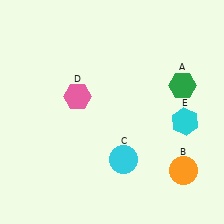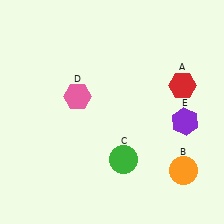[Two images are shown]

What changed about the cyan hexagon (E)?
In Image 1, E is cyan. In Image 2, it changed to purple.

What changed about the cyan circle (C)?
In Image 1, C is cyan. In Image 2, it changed to green.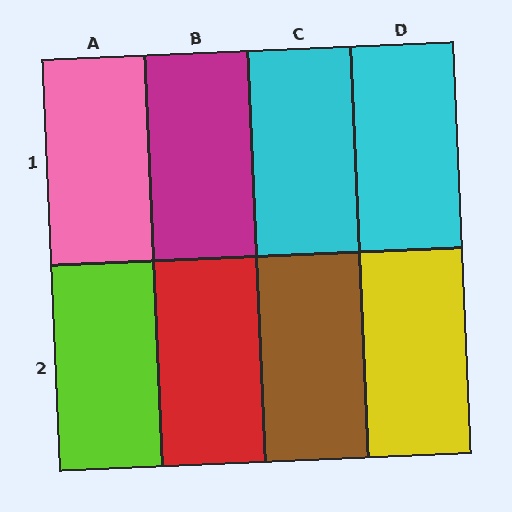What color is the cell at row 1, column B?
Magenta.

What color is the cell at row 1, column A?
Pink.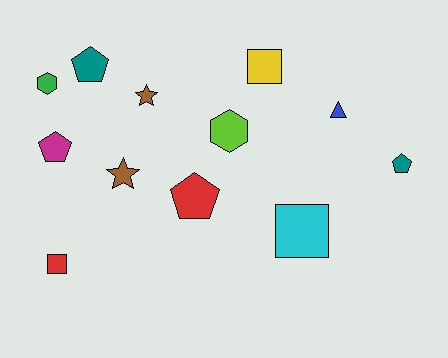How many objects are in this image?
There are 12 objects.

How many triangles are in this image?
There is 1 triangle.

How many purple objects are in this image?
There are no purple objects.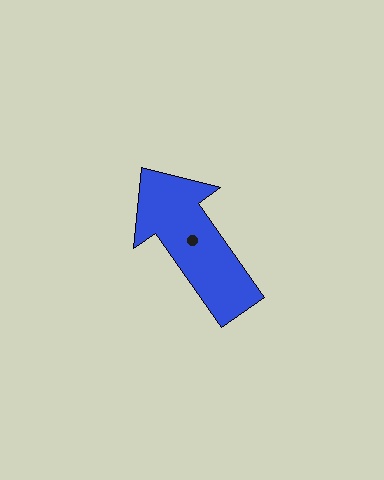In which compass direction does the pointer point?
Northwest.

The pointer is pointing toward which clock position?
Roughly 11 o'clock.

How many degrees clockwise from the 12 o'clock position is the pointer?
Approximately 325 degrees.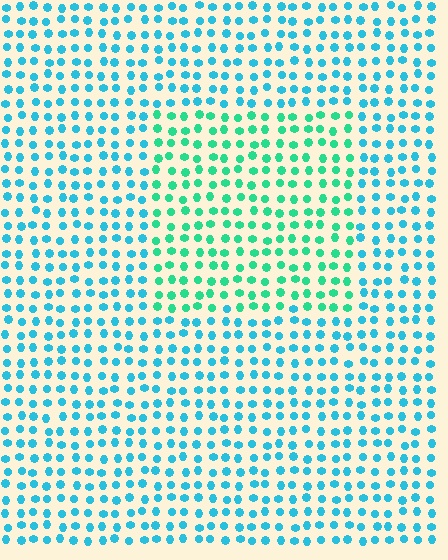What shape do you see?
I see a rectangle.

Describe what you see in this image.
The image is filled with small cyan elements in a uniform arrangement. A rectangle-shaped region is visible where the elements are tinted to a slightly different hue, forming a subtle color boundary.